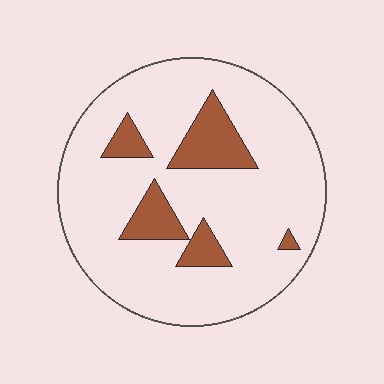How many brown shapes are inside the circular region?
5.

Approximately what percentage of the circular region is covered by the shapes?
Approximately 15%.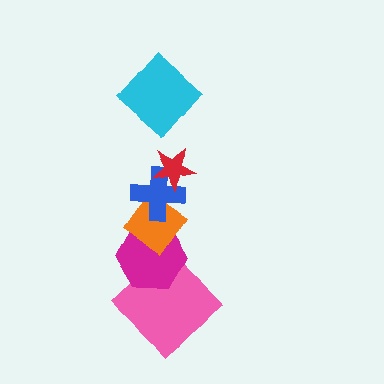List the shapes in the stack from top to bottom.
From top to bottom: the cyan diamond, the red star, the blue cross, the orange diamond, the magenta hexagon, the pink diamond.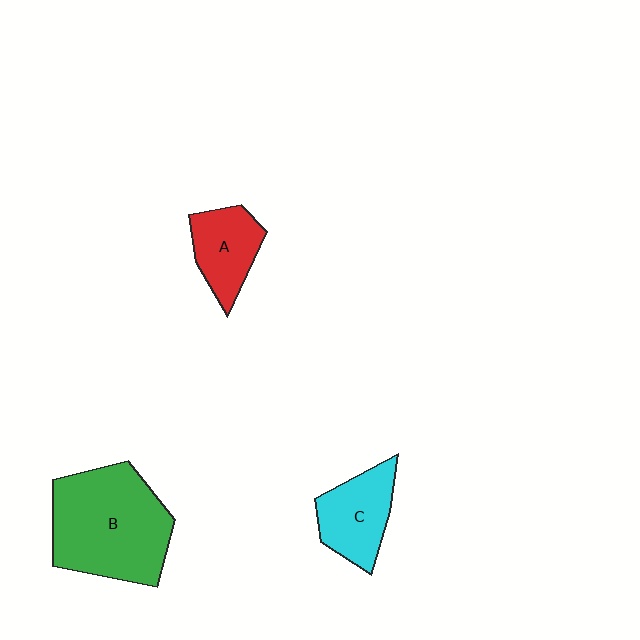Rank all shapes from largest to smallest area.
From largest to smallest: B (green), C (cyan), A (red).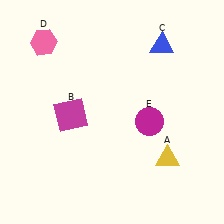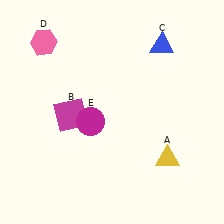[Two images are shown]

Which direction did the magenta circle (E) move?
The magenta circle (E) moved left.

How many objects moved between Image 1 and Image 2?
1 object moved between the two images.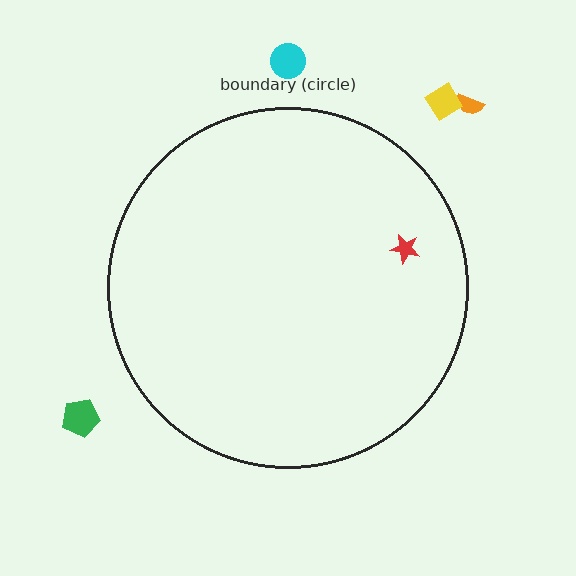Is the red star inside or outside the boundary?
Inside.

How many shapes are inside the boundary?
1 inside, 4 outside.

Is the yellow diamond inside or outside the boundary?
Outside.